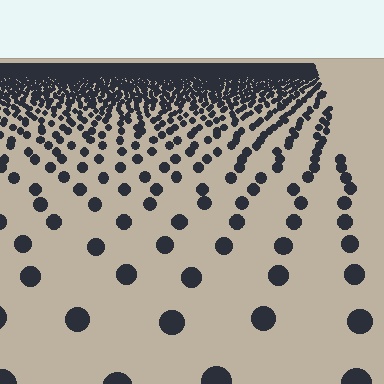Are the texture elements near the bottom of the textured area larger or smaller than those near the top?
Larger. Near the bottom, elements are closer to the viewer and appear at a bigger on-screen size.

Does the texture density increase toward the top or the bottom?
Density increases toward the top.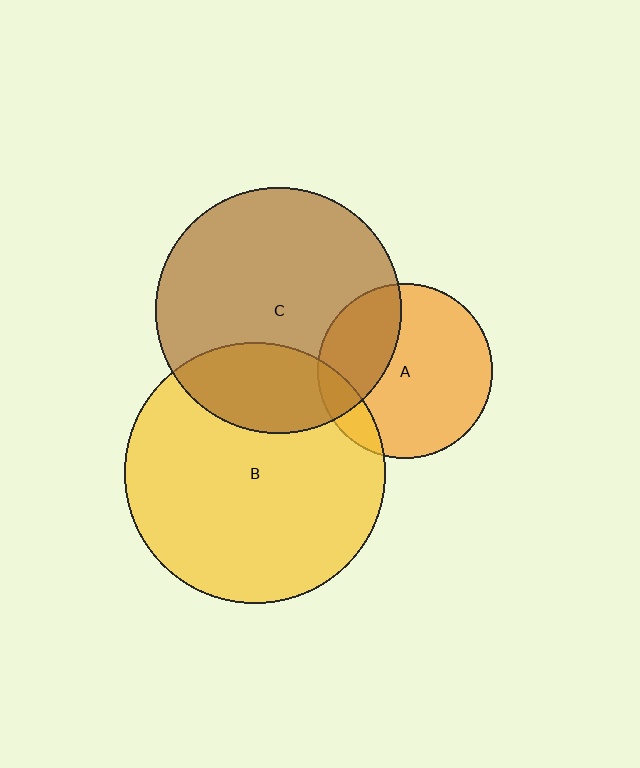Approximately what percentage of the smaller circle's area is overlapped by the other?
Approximately 30%.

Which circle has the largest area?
Circle B (yellow).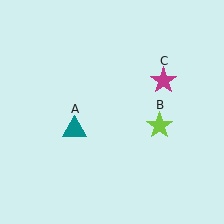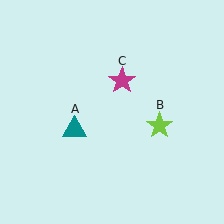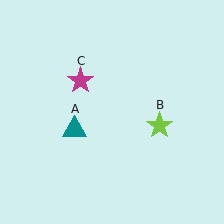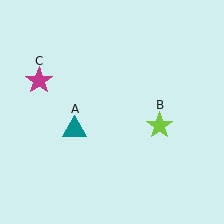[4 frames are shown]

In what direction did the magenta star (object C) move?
The magenta star (object C) moved left.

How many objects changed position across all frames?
1 object changed position: magenta star (object C).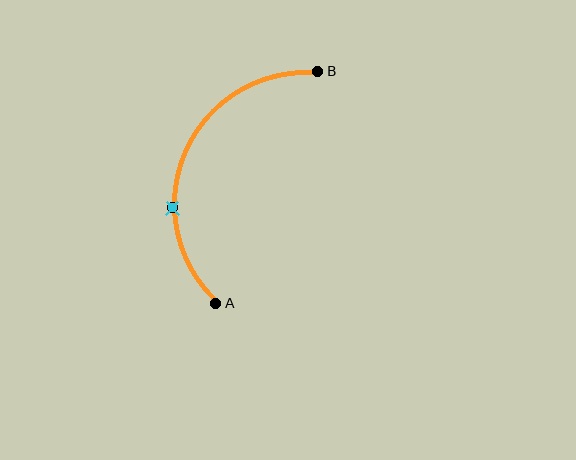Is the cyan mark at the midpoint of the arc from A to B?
No. The cyan mark lies on the arc but is closer to endpoint A. The arc midpoint would be at the point on the curve equidistant along the arc from both A and B.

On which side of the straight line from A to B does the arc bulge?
The arc bulges to the left of the straight line connecting A and B.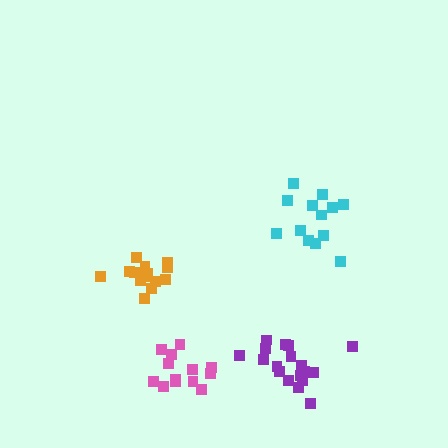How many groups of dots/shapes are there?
There are 4 groups.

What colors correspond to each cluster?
The clusters are colored: orange, pink, cyan, purple.